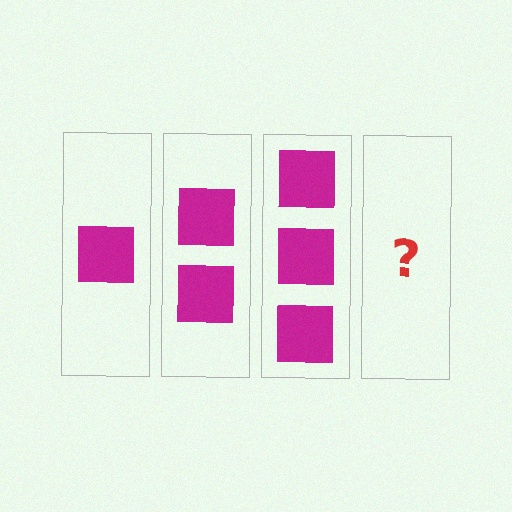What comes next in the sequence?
The next element should be 4 squares.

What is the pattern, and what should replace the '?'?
The pattern is that each step adds one more square. The '?' should be 4 squares.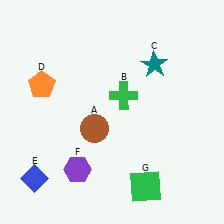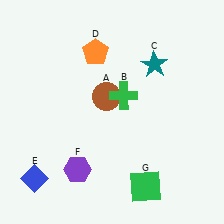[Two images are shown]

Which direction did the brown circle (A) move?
The brown circle (A) moved up.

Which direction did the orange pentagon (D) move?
The orange pentagon (D) moved right.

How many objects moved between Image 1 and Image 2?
2 objects moved between the two images.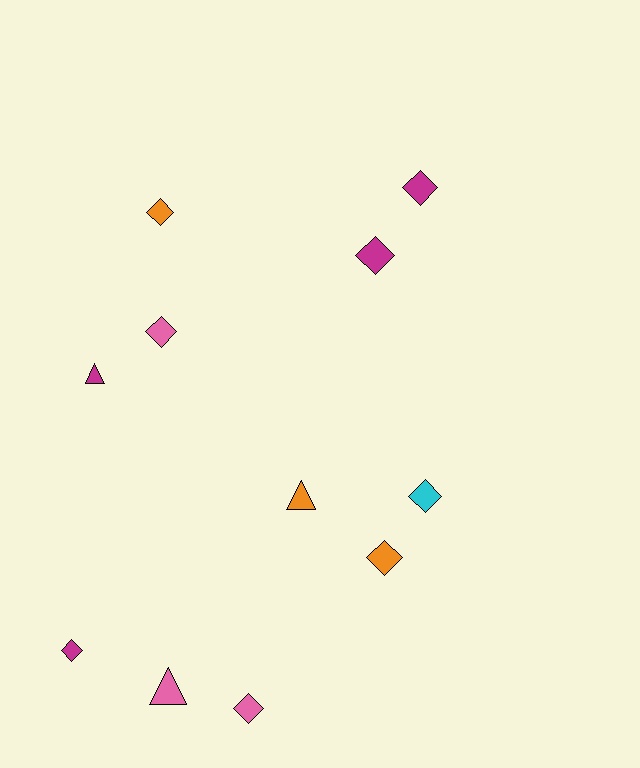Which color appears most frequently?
Magenta, with 4 objects.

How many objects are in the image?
There are 11 objects.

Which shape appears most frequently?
Diamond, with 8 objects.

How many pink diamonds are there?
There are 2 pink diamonds.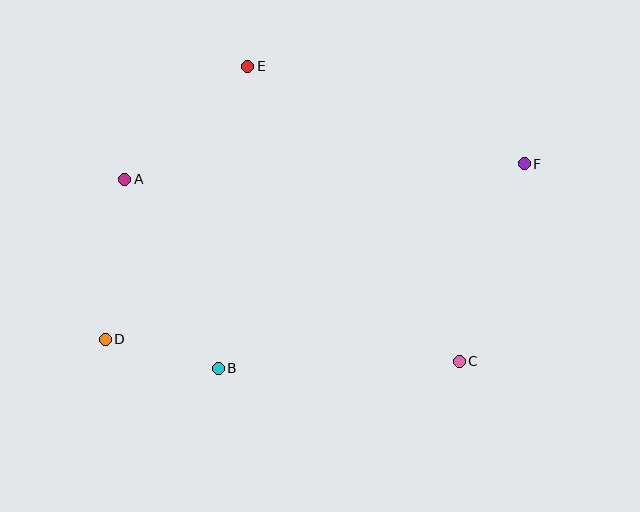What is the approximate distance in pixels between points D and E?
The distance between D and E is approximately 308 pixels.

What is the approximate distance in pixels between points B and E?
The distance between B and E is approximately 303 pixels.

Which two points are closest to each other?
Points B and D are closest to each other.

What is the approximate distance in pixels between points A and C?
The distance between A and C is approximately 381 pixels.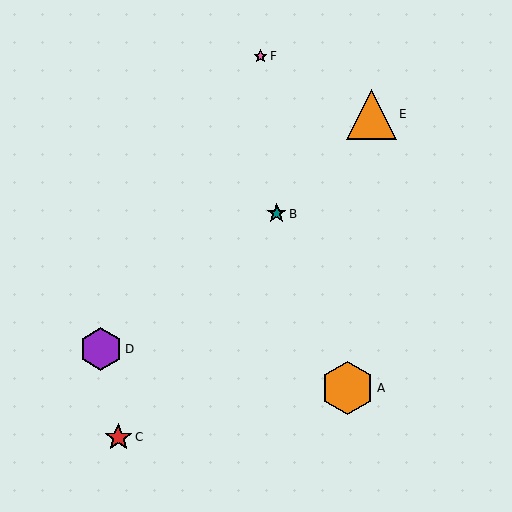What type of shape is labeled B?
Shape B is a teal star.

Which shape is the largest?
The orange hexagon (labeled A) is the largest.